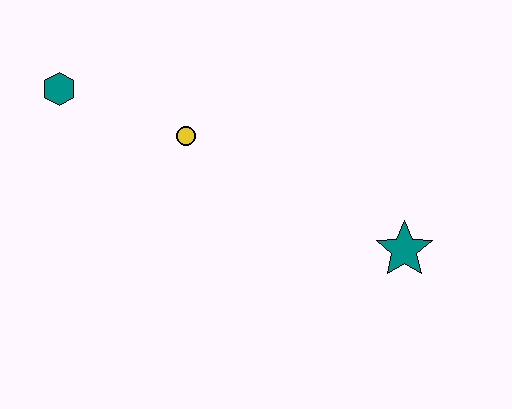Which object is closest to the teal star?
The yellow circle is closest to the teal star.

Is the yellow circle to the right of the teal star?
No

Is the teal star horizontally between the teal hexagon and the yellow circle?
No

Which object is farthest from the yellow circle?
The teal star is farthest from the yellow circle.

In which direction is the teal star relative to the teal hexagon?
The teal star is to the right of the teal hexagon.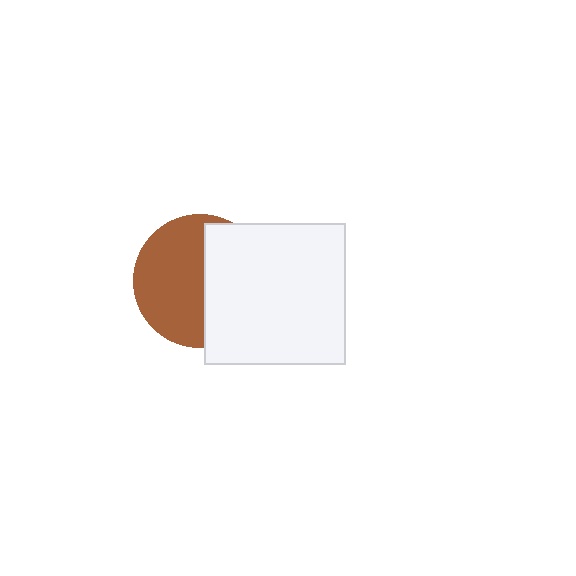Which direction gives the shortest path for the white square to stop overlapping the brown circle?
Moving right gives the shortest separation.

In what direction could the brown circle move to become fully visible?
The brown circle could move left. That would shift it out from behind the white square entirely.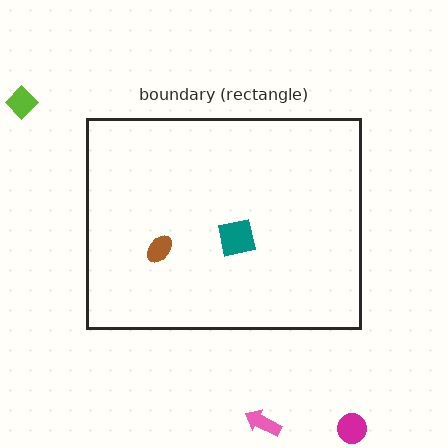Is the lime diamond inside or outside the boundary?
Outside.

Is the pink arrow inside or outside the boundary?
Outside.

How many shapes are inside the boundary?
2 inside, 3 outside.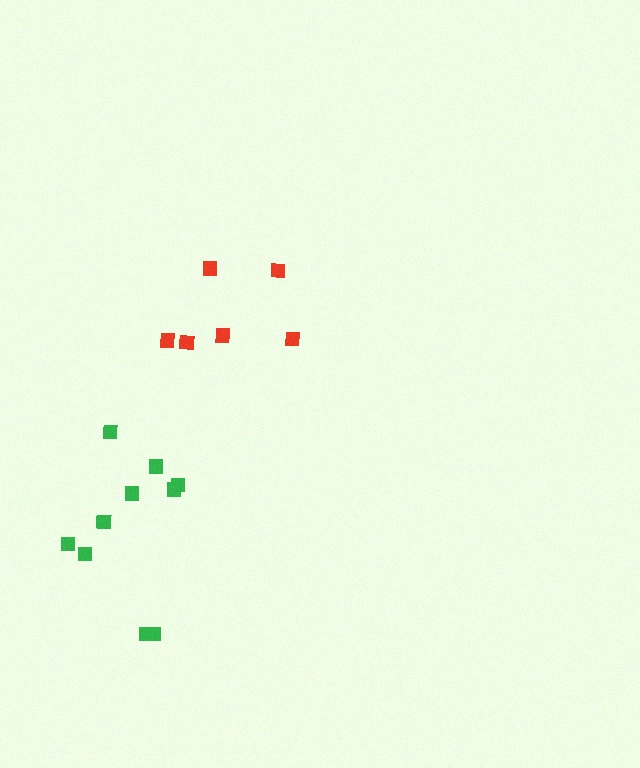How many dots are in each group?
Group 1: 10 dots, Group 2: 6 dots (16 total).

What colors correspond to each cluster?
The clusters are colored: green, red.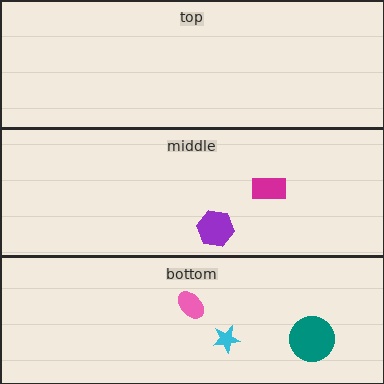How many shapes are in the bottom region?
3.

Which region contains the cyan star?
The bottom region.